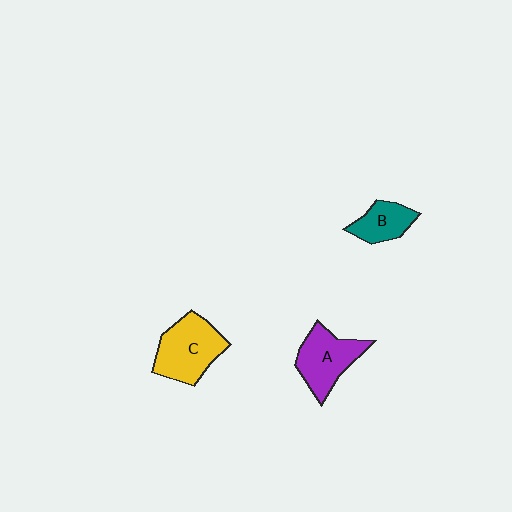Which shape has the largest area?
Shape C (yellow).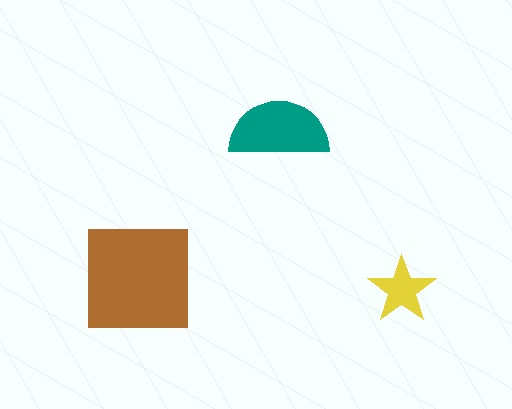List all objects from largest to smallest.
The brown square, the teal semicircle, the yellow star.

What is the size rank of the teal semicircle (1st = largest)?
2nd.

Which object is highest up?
The teal semicircle is topmost.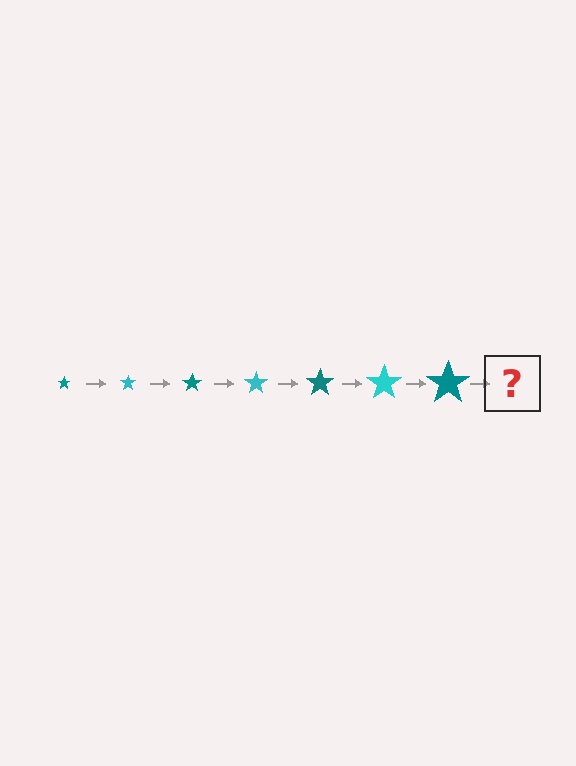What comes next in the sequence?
The next element should be a cyan star, larger than the previous one.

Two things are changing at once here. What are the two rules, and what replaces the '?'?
The two rules are that the star grows larger each step and the color cycles through teal and cyan. The '?' should be a cyan star, larger than the previous one.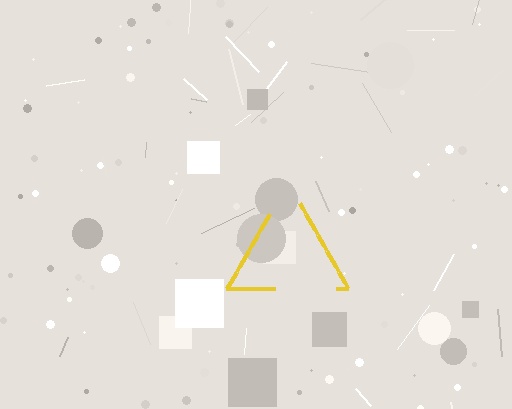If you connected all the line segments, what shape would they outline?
They would outline a triangle.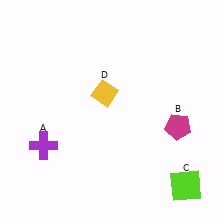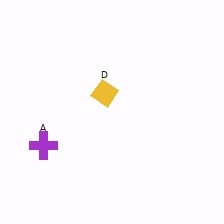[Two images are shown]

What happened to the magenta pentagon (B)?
The magenta pentagon (B) was removed in Image 2. It was in the bottom-right area of Image 1.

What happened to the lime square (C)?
The lime square (C) was removed in Image 2. It was in the bottom-right area of Image 1.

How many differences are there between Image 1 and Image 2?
There are 2 differences between the two images.